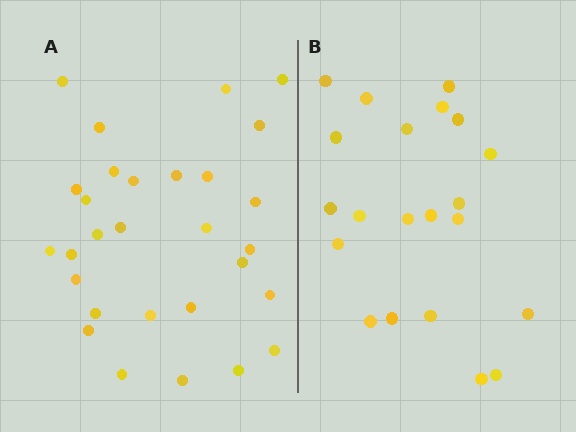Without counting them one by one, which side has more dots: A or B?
Region A (the left region) has more dots.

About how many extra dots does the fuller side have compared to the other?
Region A has roughly 8 or so more dots than region B.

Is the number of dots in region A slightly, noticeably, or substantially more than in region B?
Region A has noticeably more, but not dramatically so. The ratio is roughly 1.4 to 1.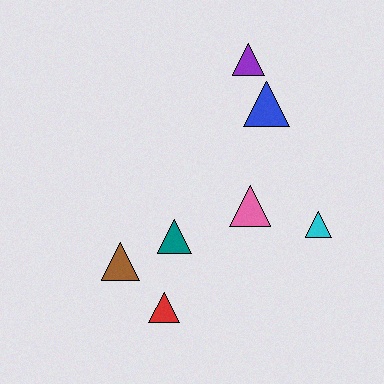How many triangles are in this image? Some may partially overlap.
There are 7 triangles.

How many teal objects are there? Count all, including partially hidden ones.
There is 1 teal object.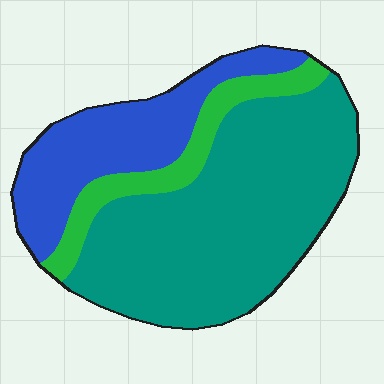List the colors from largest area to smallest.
From largest to smallest: teal, blue, green.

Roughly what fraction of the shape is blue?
Blue takes up about one quarter (1/4) of the shape.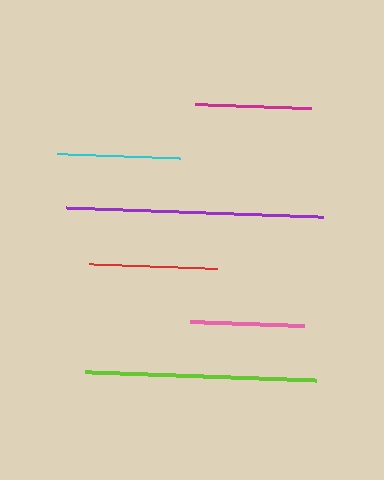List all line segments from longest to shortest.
From longest to shortest: purple, lime, red, cyan, magenta, pink.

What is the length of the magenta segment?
The magenta segment is approximately 116 pixels long.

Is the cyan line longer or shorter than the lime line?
The lime line is longer than the cyan line.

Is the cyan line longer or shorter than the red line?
The red line is longer than the cyan line.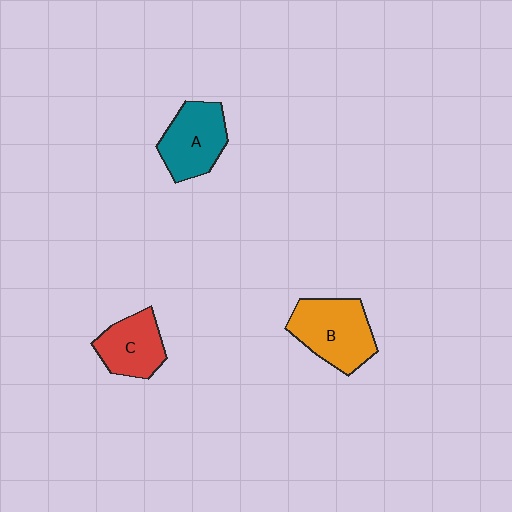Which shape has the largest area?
Shape B (orange).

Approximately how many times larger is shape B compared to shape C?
Approximately 1.3 times.